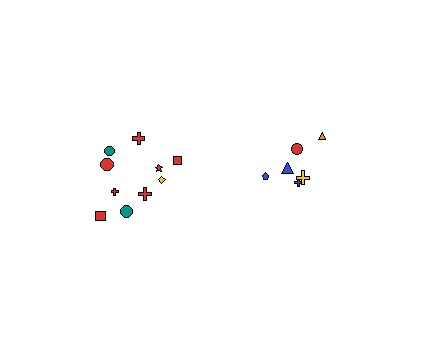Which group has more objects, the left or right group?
The left group.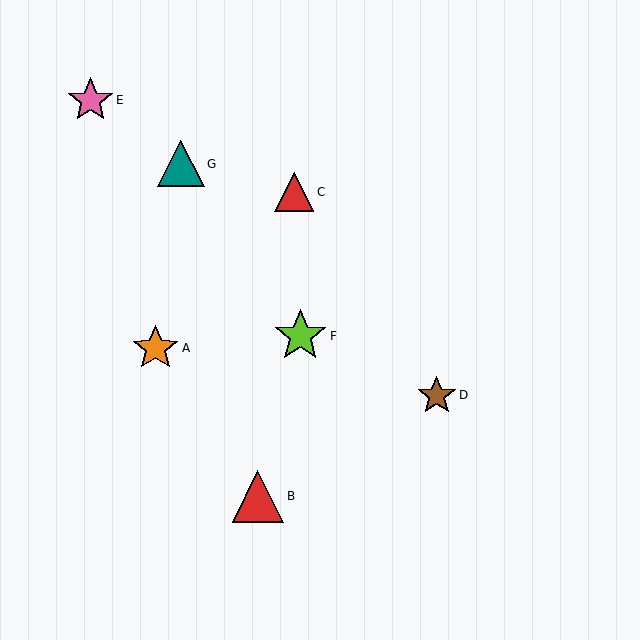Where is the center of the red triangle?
The center of the red triangle is at (294, 192).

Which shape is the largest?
The lime star (labeled F) is the largest.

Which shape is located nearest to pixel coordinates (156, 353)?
The orange star (labeled A) at (156, 348) is nearest to that location.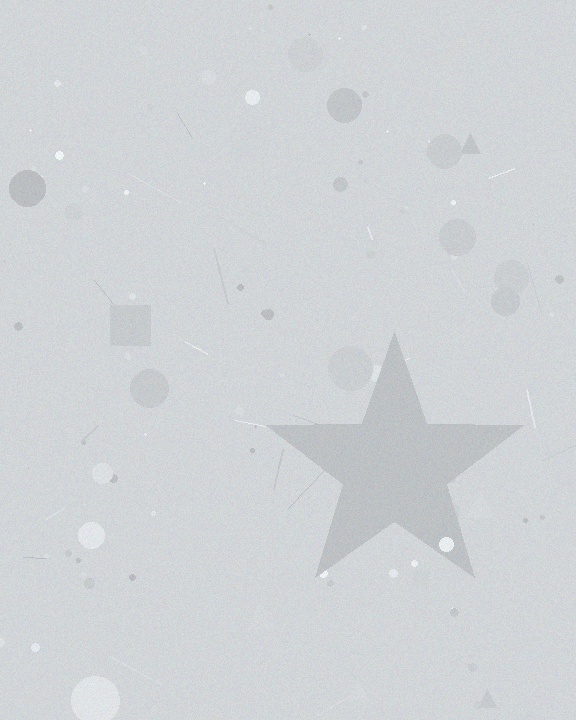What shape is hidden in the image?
A star is hidden in the image.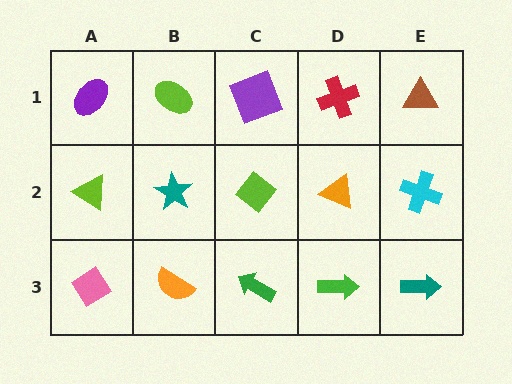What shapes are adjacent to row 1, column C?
A lime diamond (row 2, column C), a lime ellipse (row 1, column B), a red cross (row 1, column D).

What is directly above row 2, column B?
A lime ellipse.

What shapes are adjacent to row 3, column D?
An orange triangle (row 2, column D), a green arrow (row 3, column C), a teal arrow (row 3, column E).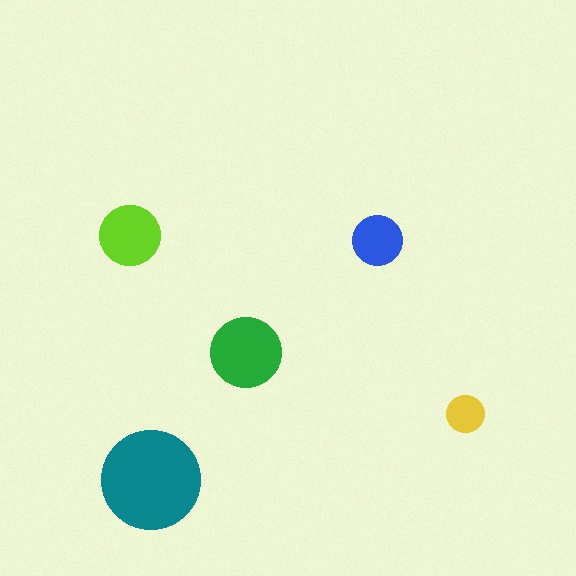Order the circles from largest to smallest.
the teal one, the green one, the lime one, the blue one, the yellow one.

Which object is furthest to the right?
The yellow circle is rightmost.